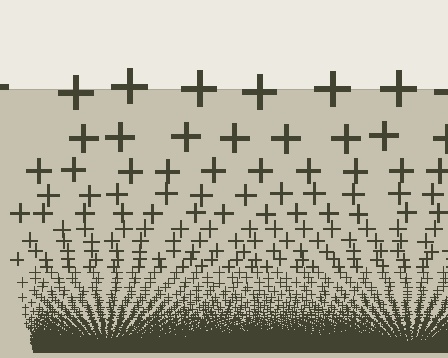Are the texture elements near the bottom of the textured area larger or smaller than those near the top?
Smaller. The gradient is inverted — elements near the bottom are smaller and denser.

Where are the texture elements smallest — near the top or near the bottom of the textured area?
Near the bottom.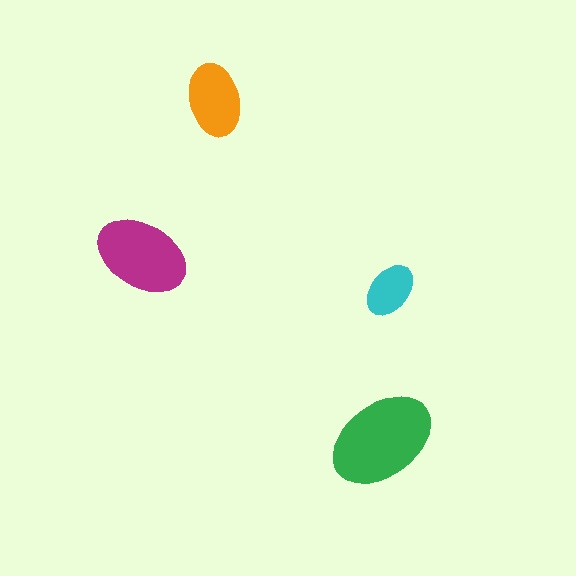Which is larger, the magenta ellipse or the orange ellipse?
The magenta one.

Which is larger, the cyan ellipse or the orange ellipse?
The orange one.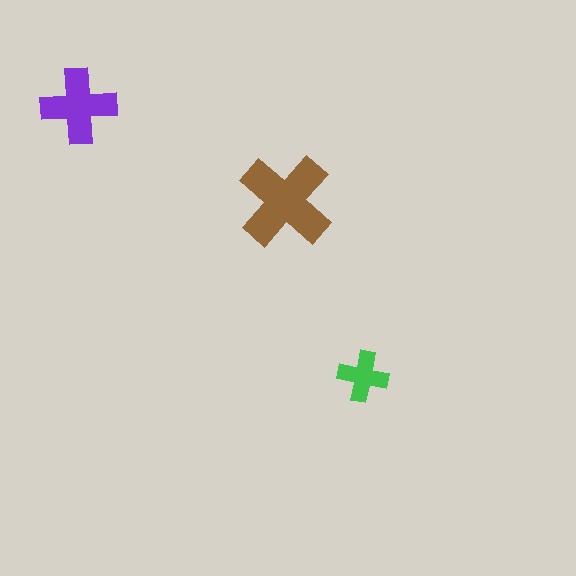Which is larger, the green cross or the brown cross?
The brown one.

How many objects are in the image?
There are 3 objects in the image.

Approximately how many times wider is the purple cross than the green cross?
About 1.5 times wider.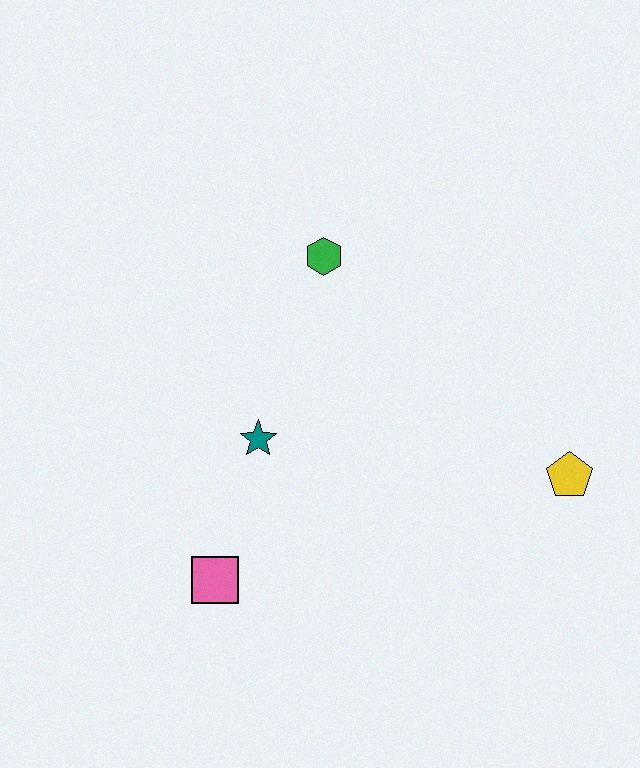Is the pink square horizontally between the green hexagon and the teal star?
No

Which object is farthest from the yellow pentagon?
The pink square is farthest from the yellow pentagon.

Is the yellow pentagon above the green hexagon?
No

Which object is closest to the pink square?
The teal star is closest to the pink square.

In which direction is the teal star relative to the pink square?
The teal star is above the pink square.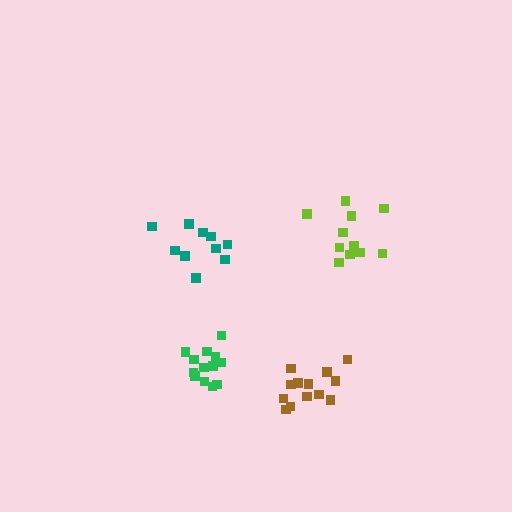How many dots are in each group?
Group 1: 11 dots, Group 2: 10 dots, Group 3: 13 dots, Group 4: 13 dots (47 total).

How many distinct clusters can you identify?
There are 4 distinct clusters.